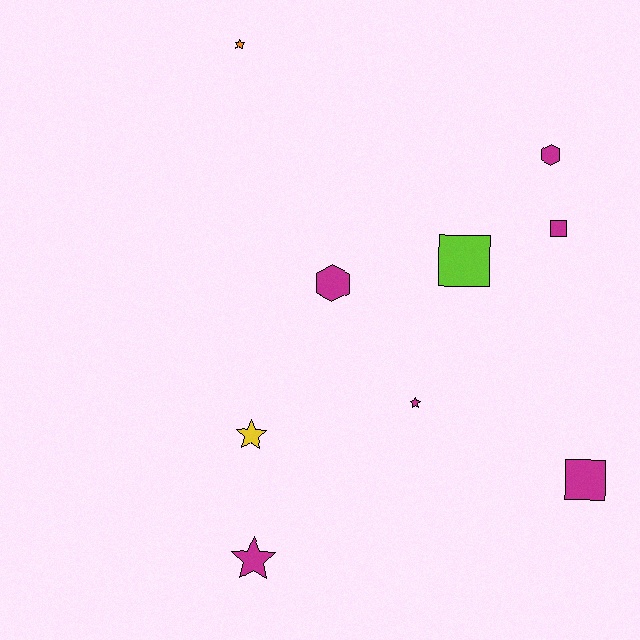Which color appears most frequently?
Magenta, with 6 objects.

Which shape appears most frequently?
Star, with 4 objects.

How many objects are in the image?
There are 9 objects.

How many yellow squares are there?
There are no yellow squares.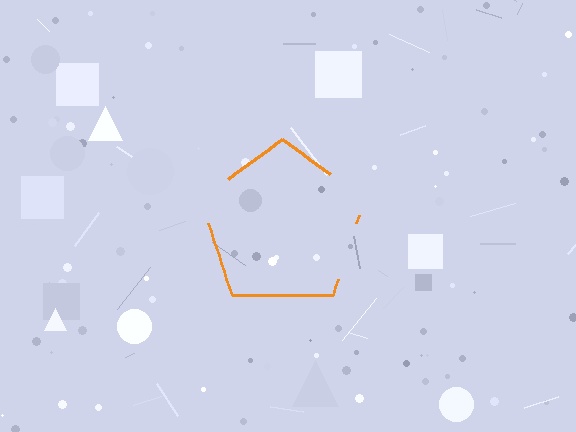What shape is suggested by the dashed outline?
The dashed outline suggests a pentagon.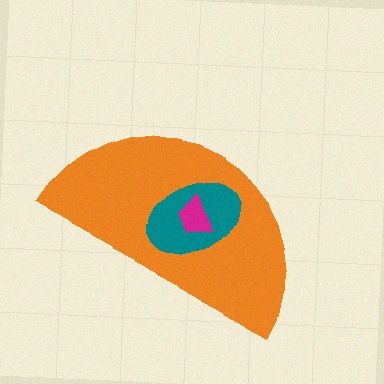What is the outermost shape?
The orange semicircle.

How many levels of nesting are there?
3.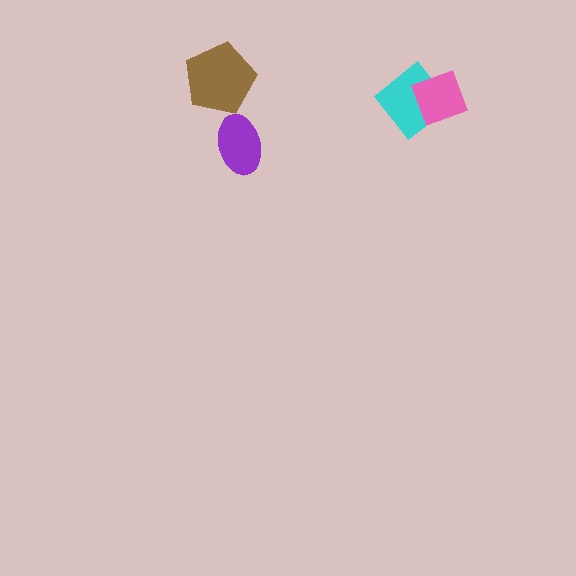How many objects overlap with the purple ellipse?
0 objects overlap with the purple ellipse.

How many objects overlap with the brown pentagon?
0 objects overlap with the brown pentagon.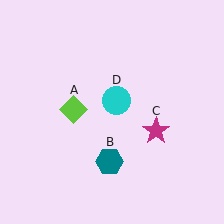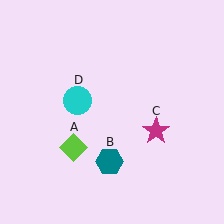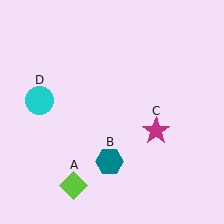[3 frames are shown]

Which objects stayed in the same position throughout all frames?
Teal hexagon (object B) and magenta star (object C) remained stationary.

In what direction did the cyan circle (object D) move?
The cyan circle (object D) moved left.